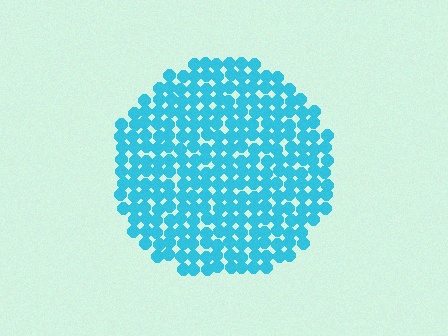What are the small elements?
The small elements are circles.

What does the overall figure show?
The overall figure shows a circle.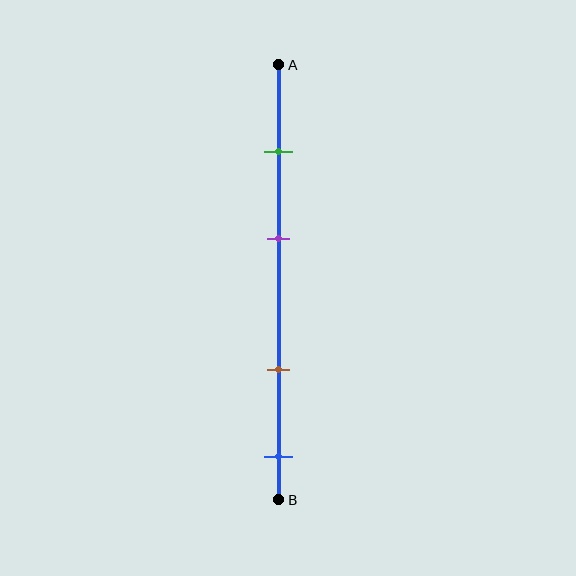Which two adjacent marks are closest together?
The green and purple marks are the closest adjacent pair.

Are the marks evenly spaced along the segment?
No, the marks are not evenly spaced.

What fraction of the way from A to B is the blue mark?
The blue mark is approximately 90% (0.9) of the way from A to B.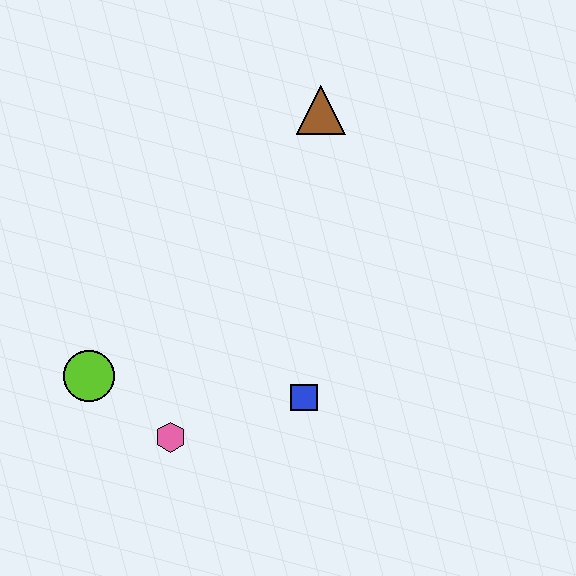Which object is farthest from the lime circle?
The brown triangle is farthest from the lime circle.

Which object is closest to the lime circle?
The pink hexagon is closest to the lime circle.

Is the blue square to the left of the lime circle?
No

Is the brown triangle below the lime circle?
No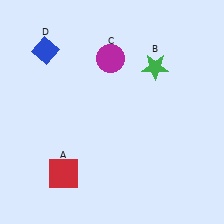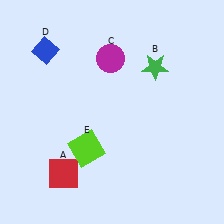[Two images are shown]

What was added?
A lime square (E) was added in Image 2.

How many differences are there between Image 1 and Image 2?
There is 1 difference between the two images.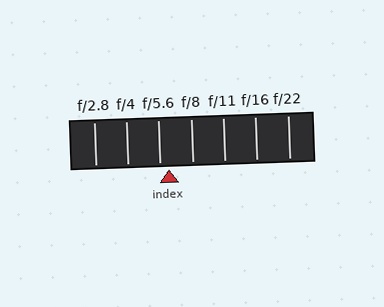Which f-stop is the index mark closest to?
The index mark is closest to f/5.6.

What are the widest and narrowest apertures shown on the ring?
The widest aperture shown is f/2.8 and the narrowest is f/22.